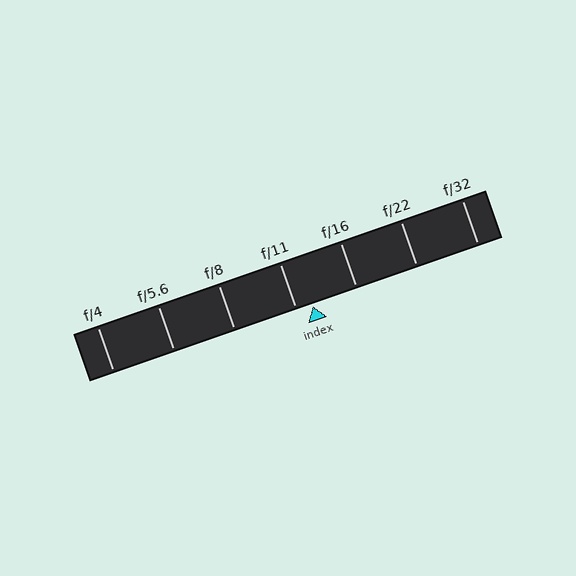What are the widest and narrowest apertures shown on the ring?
The widest aperture shown is f/4 and the narrowest is f/32.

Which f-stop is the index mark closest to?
The index mark is closest to f/11.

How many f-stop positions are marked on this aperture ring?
There are 7 f-stop positions marked.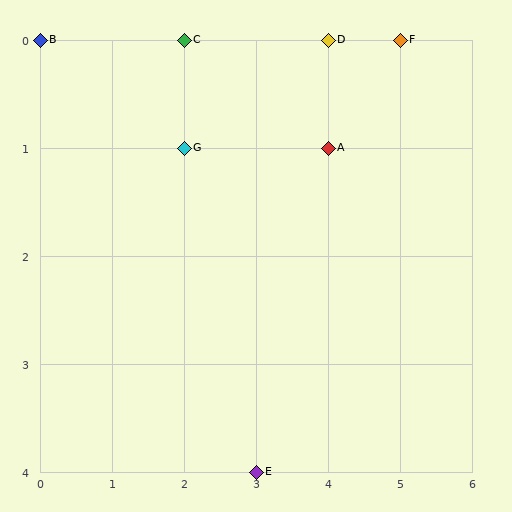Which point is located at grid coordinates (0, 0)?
Point B is at (0, 0).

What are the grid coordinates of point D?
Point D is at grid coordinates (4, 0).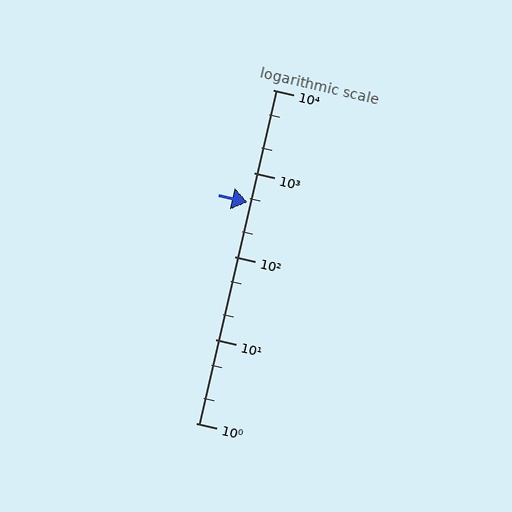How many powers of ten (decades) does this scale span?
The scale spans 4 decades, from 1 to 10000.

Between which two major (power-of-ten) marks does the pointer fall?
The pointer is between 100 and 1000.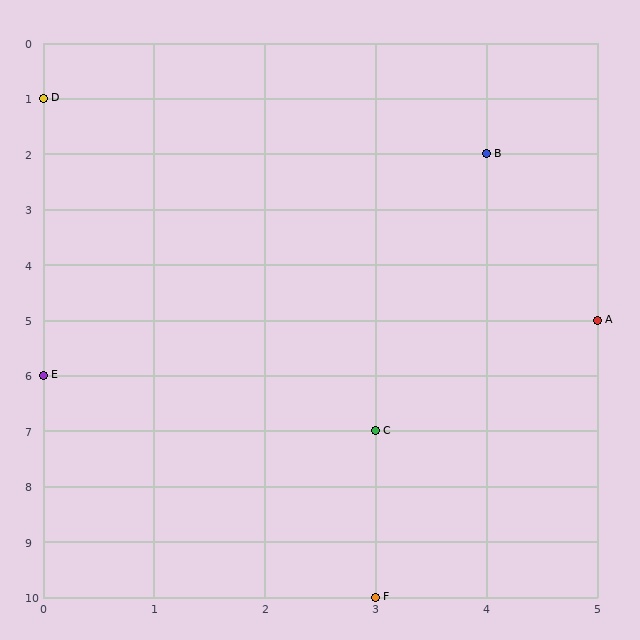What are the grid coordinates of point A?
Point A is at grid coordinates (5, 5).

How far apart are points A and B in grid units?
Points A and B are 1 column and 3 rows apart (about 3.2 grid units diagonally).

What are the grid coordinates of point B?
Point B is at grid coordinates (4, 2).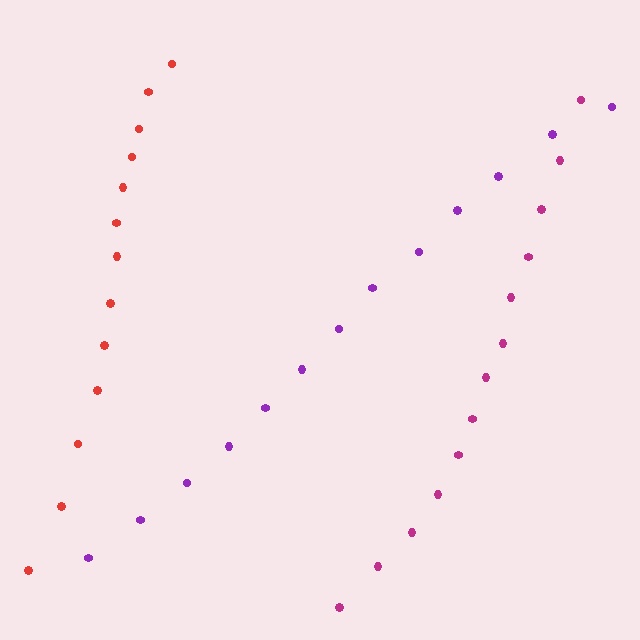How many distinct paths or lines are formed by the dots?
There are 3 distinct paths.